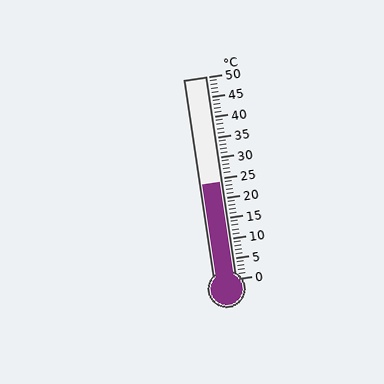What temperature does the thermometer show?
The thermometer shows approximately 24°C.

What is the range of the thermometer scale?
The thermometer scale ranges from 0°C to 50°C.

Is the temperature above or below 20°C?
The temperature is above 20°C.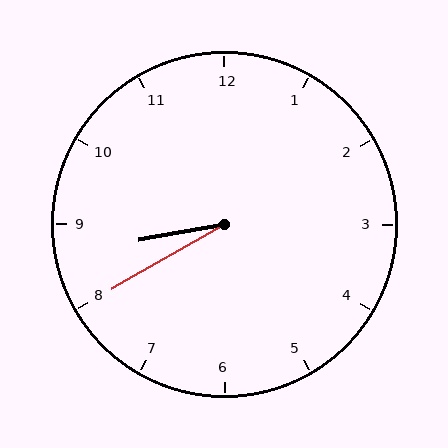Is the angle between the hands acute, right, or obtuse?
It is acute.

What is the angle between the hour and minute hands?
Approximately 20 degrees.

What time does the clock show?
8:40.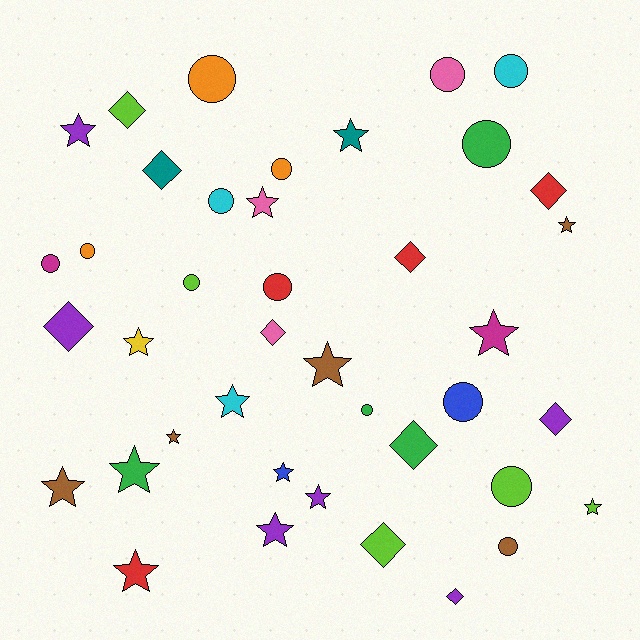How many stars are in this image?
There are 16 stars.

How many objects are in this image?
There are 40 objects.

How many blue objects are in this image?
There are 2 blue objects.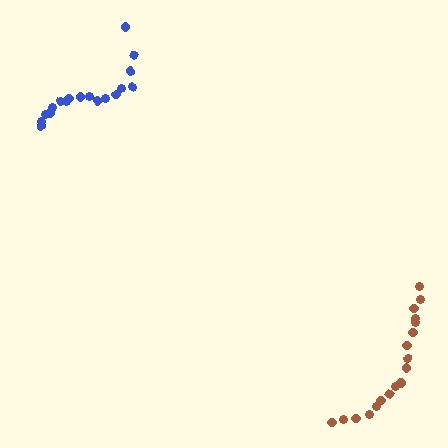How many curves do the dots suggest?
There are 2 distinct paths.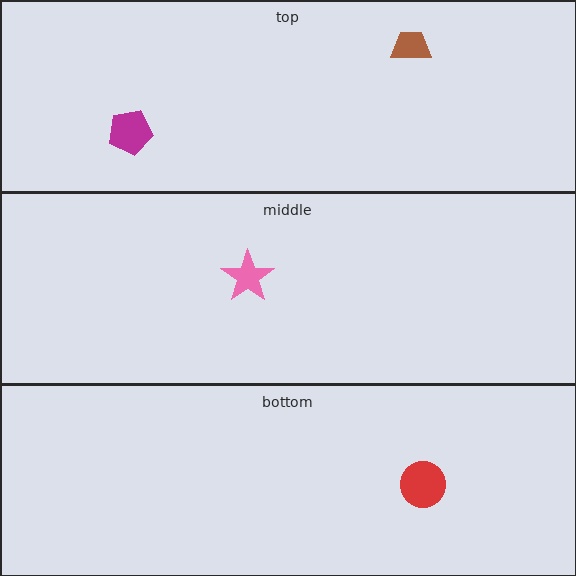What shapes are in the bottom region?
The red circle.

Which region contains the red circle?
The bottom region.